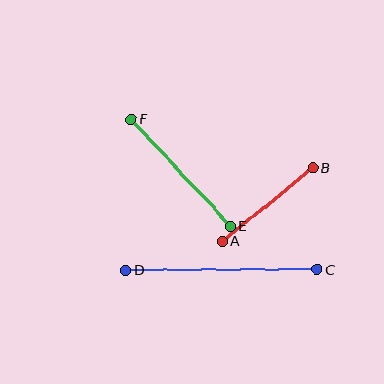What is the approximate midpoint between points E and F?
The midpoint is at approximately (181, 173) pixels.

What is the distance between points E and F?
The distance is approximately 146 pixels.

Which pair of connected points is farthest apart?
Points C and D are farthest apart.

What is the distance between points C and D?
The distance is approximately 191 pixels.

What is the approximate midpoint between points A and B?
The midpoint is at approximately (267, 204) pixels.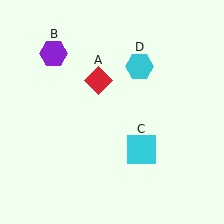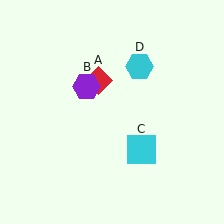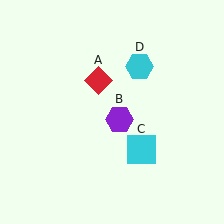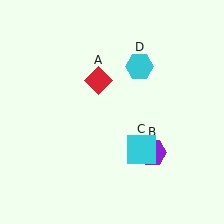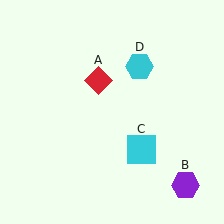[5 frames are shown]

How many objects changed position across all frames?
1 object changed position: purple hexagon (object B).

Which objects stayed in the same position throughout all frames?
Red diamond (object A) and cyan square (object C) and cyan hexagon (object D) remained stationary.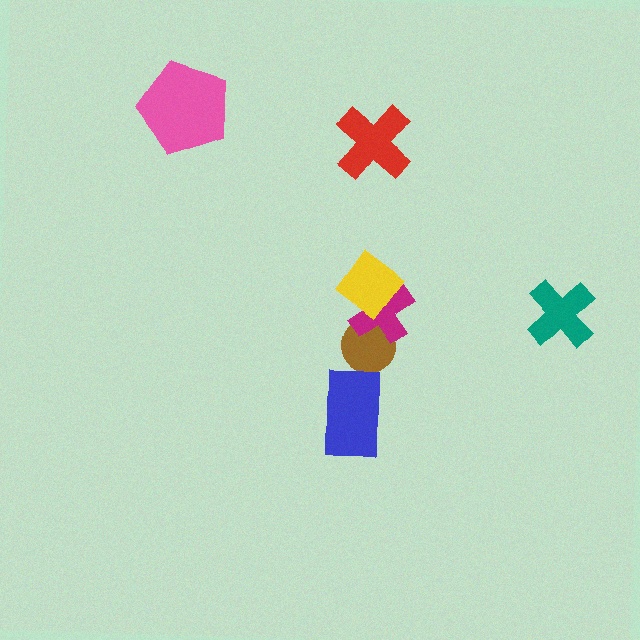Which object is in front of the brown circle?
The magenta cross is in front of the brown circle.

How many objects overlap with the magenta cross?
2 objects overlap with the magenta cross.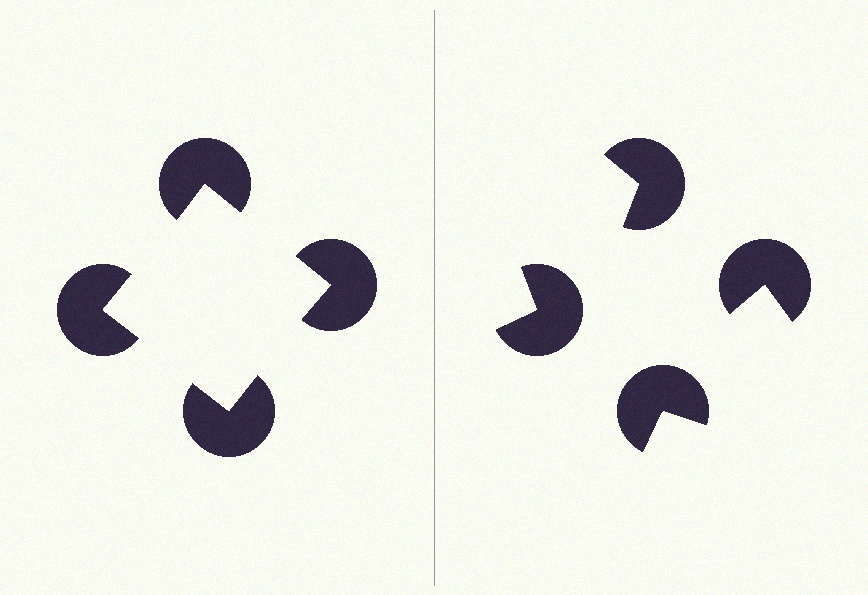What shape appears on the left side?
An illusory square.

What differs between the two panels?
The pac-man discs are positioned identically on both sides; only the wedge orientations differ. On the left they align to a square; on the right they are misaligned.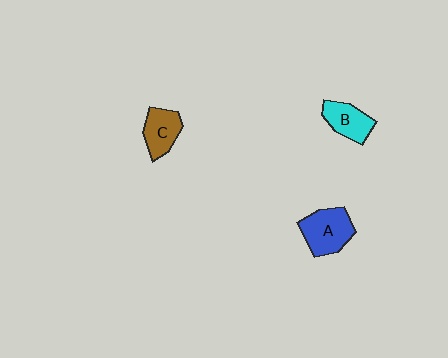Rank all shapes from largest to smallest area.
From largest to smallest: A (blue), B (cyan), C (brown).